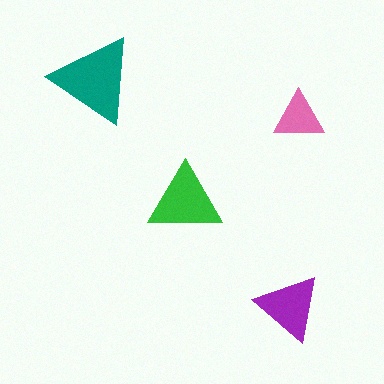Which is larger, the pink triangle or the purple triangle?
The purple one.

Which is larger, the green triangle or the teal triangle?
The teal one.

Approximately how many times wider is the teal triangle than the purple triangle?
About 1.5 times wider.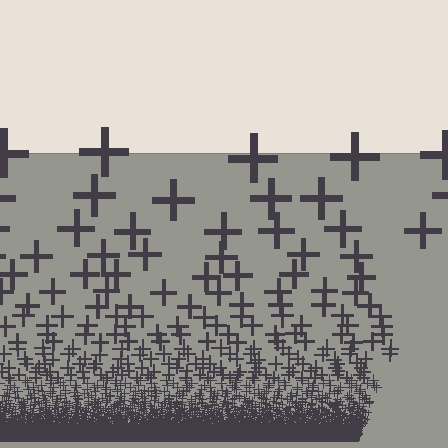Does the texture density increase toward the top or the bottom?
Density increases toward the bottom.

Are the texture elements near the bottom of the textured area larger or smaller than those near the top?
Smaller. The gradient is inverted — elements near the bottom are smaller and denser.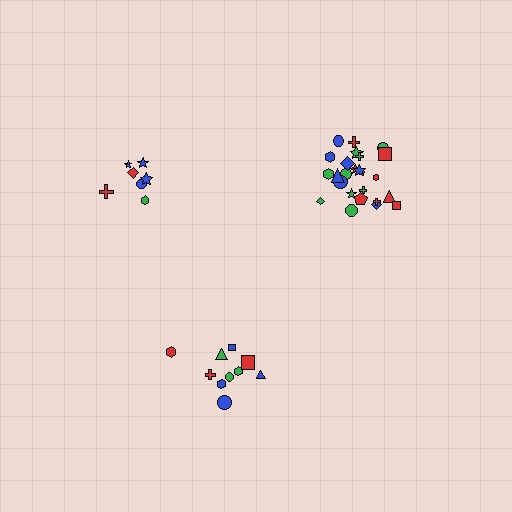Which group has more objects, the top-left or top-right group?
The top-right group.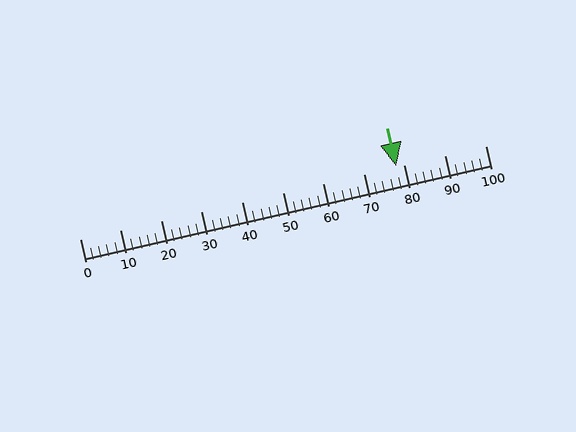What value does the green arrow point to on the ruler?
The green arrow points to approximately 78.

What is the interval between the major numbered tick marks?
The major tick marks are spaced 10 units apart.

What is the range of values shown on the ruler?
The ruler shows values from 0 to 100.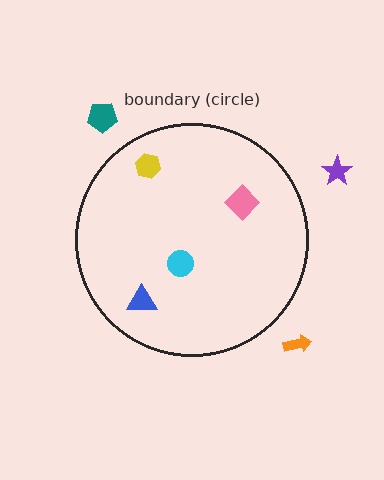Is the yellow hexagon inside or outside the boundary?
Inside.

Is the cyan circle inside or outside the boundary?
Inside.